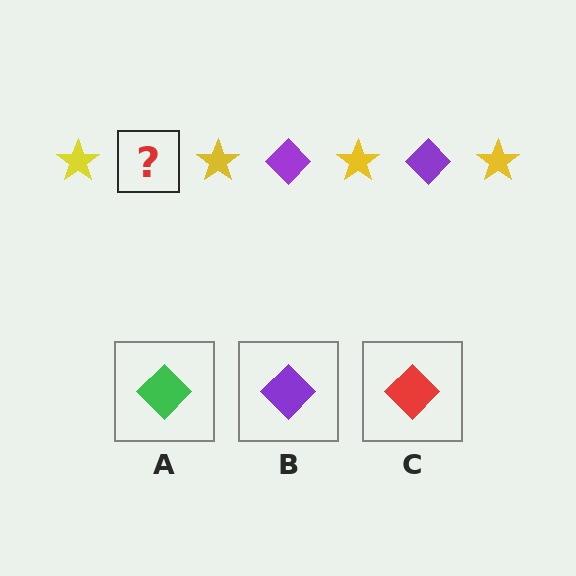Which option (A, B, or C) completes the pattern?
B.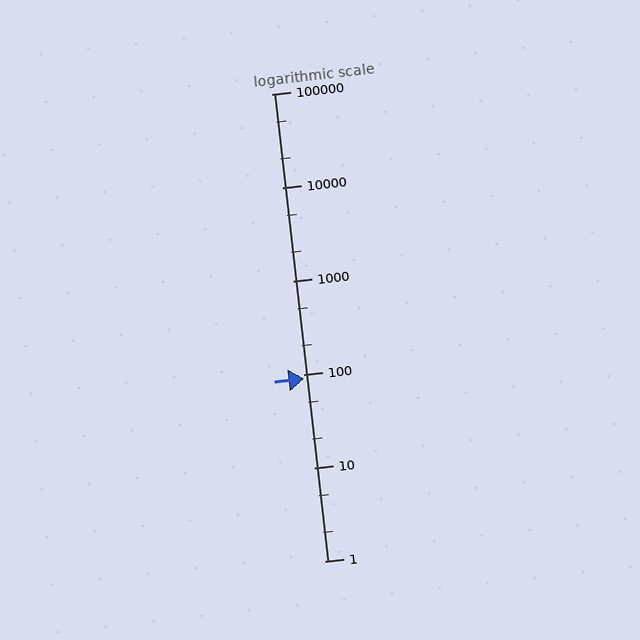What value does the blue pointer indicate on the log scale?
The pointer indicates approximately 90.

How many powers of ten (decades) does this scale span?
The scale spans 5 decades, from 1 to 100000.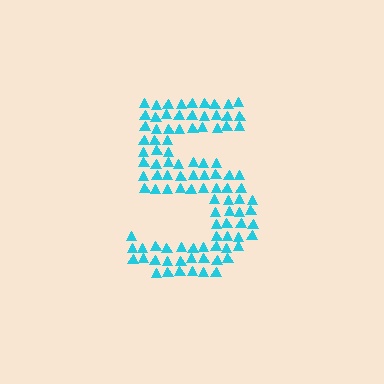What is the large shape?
The large shape is the digit 5.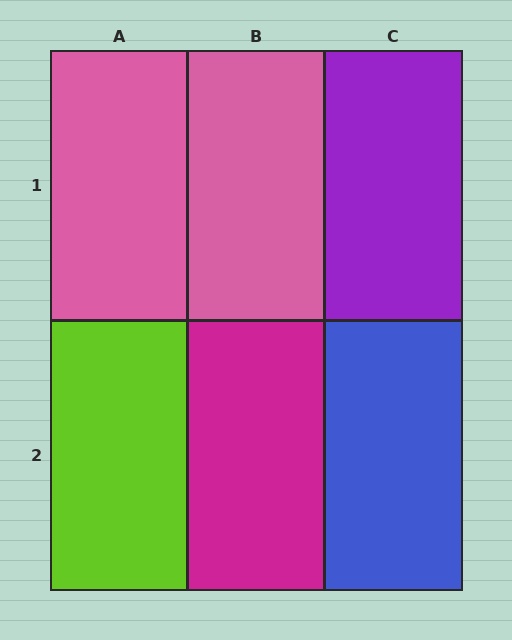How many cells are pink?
2 cells are pink.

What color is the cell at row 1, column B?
Pink.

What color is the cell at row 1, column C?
Purple.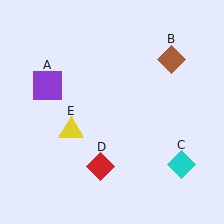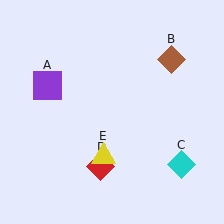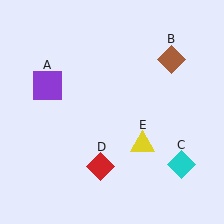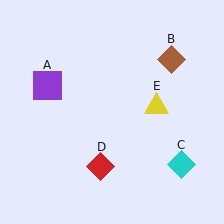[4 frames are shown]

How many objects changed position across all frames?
1 object changed position: yellow triangle (object E).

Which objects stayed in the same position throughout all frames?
Purple square (object A) and brown diamond (object B) and cyan diamond (object C) and red diamond (object D) remained stationary.